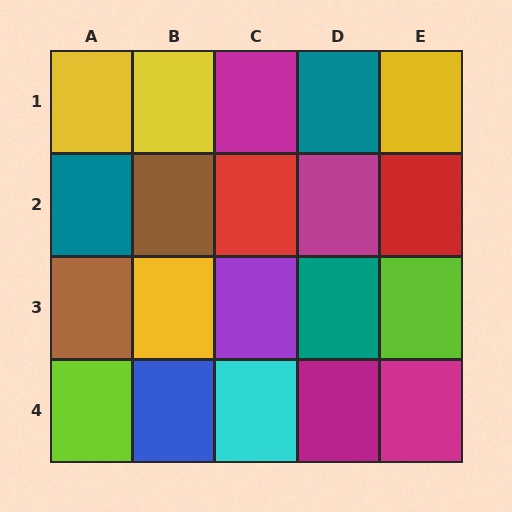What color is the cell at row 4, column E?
Magenta.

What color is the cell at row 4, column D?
Magenta.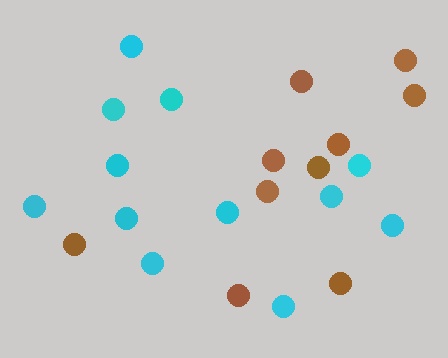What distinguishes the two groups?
There are 2 groups: one group of brown circles (10) and one group of cyan circles (12).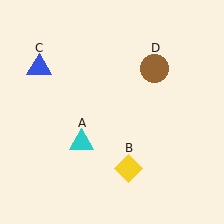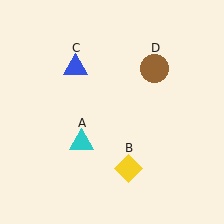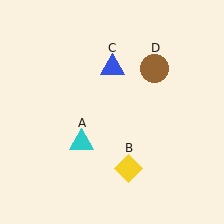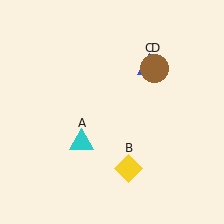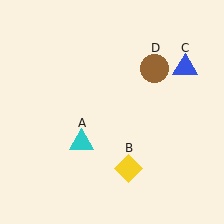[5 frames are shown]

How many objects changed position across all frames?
1 object changed position: blue triangle (object C).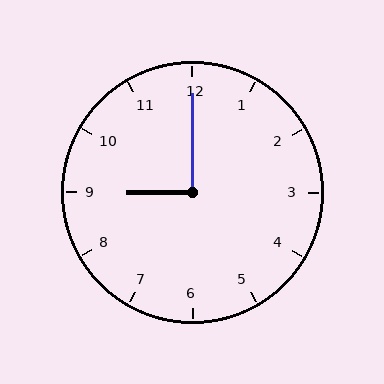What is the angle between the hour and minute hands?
Approximately 90 degrees.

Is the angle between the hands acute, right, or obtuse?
It is right.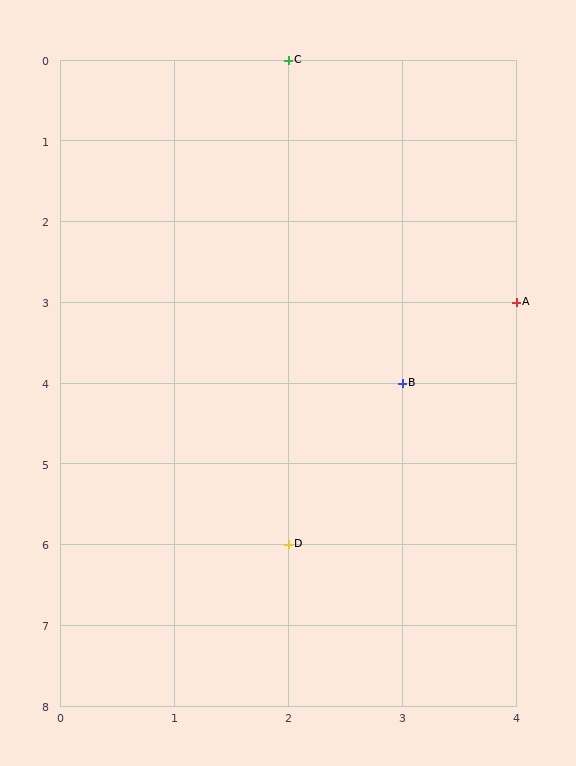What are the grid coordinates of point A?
Point A is at grid coordinates (4, 3).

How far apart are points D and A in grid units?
Points D and A are 2 columns and 3 rows apart (about 3.6 grid units diagonally).